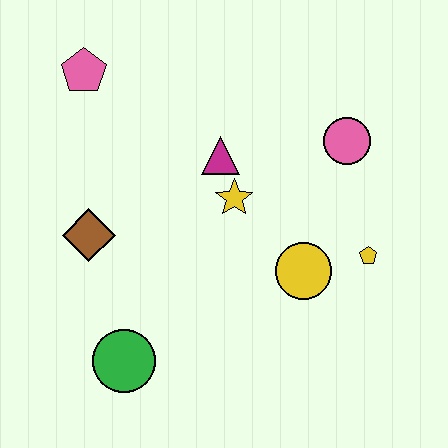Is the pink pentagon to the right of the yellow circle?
No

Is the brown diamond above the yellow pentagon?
Yes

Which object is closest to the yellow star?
The magenta triangle is closest to the yellow star.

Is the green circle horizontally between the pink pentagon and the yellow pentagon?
Yes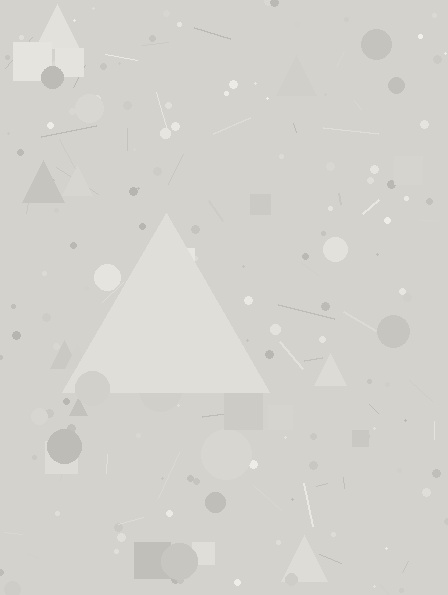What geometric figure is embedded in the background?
A triangle is embedded in the background.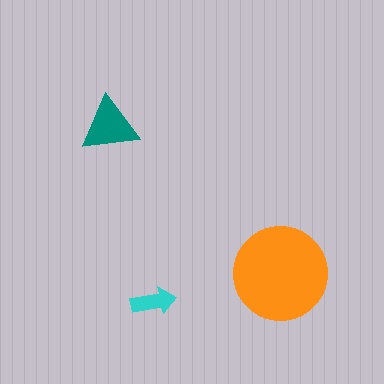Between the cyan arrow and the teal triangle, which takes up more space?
The teal triangle.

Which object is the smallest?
The cyan arrow.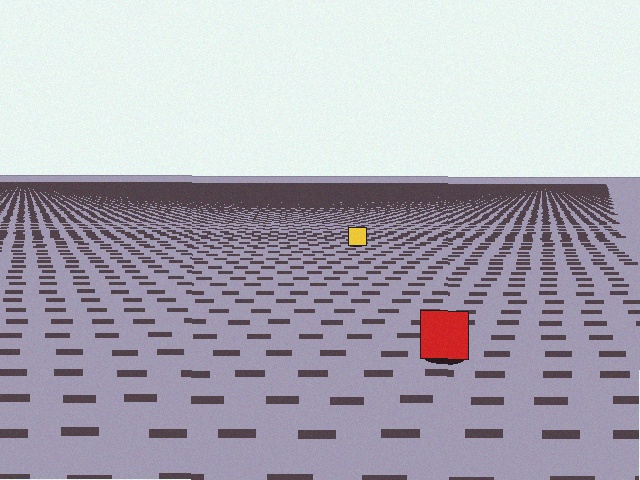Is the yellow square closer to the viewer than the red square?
No. The red square is closer — you can tell from the texture gradient: the ground texture is coarser near it.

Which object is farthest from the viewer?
The yellow square is farthest from the viewer. It appears smaller and the ground texture around it is denser.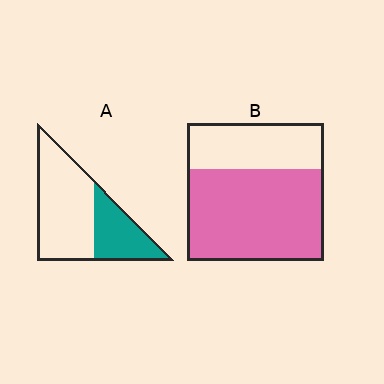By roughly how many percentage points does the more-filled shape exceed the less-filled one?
By roughly 35 percentage points (B over A).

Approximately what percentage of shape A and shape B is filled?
A is approximately 35% and B is approximately 65%.